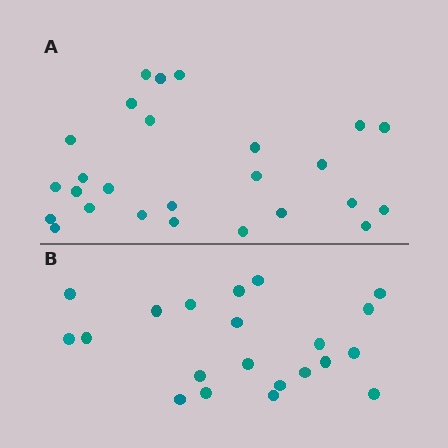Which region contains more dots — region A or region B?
Region A (the top region) has more dots.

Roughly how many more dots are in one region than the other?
Region A has about 5 more dots than region B.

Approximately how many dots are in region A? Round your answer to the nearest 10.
About 30 dots. (The exact count is 26, which rounds to 30.)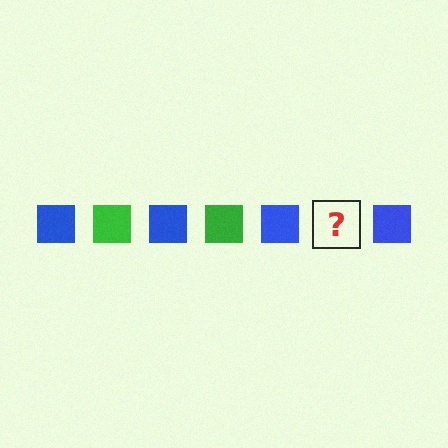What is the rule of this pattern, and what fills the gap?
The rule is that the pattern cycles through blue, green squares. The gap should be filled with a green square.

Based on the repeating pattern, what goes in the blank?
The blank should be a green square.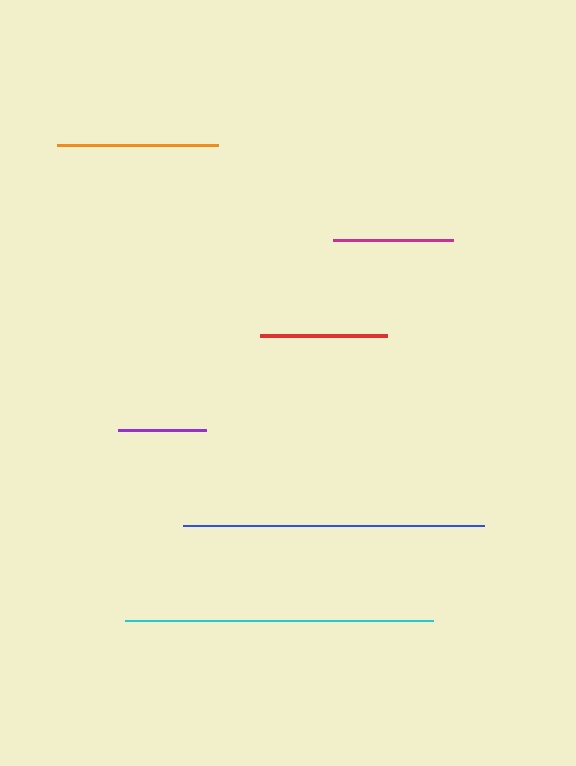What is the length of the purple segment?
The purple segment is approximately 89 pixels long.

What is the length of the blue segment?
The blue segment is approximately 301 pixels long.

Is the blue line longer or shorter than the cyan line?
The cyan line is longer than the blue line.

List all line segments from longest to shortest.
From longest to shortest: cyan, blue, orange, red, magenta, purple.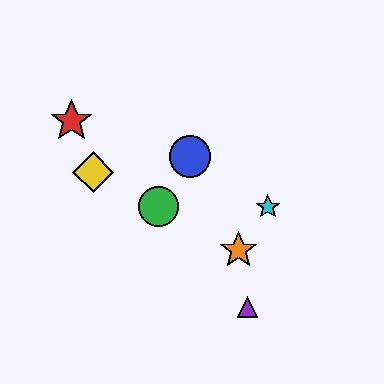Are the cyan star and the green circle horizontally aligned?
Yes, both are at y≈207.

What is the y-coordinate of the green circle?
The green circle is at y≈207.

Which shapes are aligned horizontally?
The green circle, the cyan star are aligned horizontally.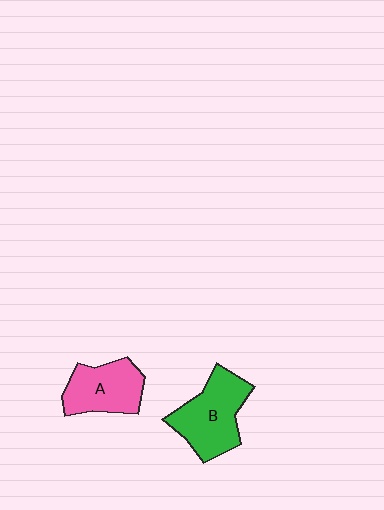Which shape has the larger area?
Shape B (green).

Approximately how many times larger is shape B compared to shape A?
Approximately 1.2 times.